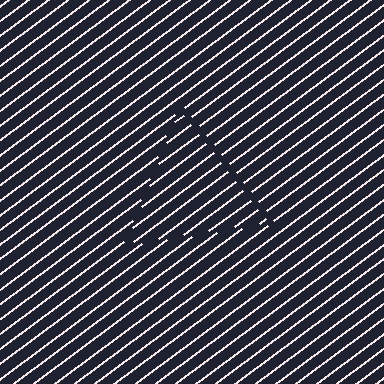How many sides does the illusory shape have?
3 sides — the line-ends trace a triangle.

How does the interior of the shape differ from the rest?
The interior of the shape contains the same grating, shifted by half a period — the contour is defined by the phase discontinuity where line-ends from the inner and outer gratings abut.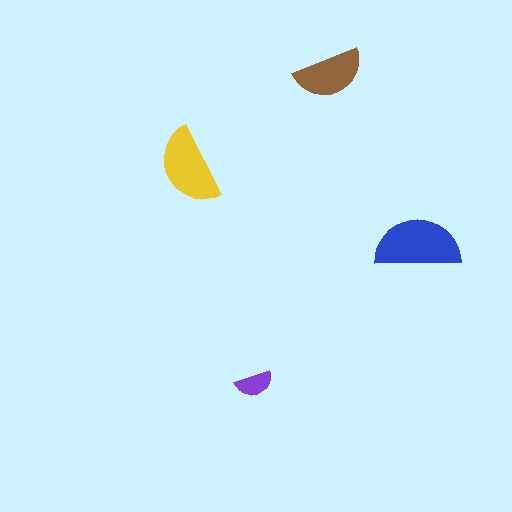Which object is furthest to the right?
The blue semicircle is rightmost.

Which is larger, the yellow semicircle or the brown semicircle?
The yellow one.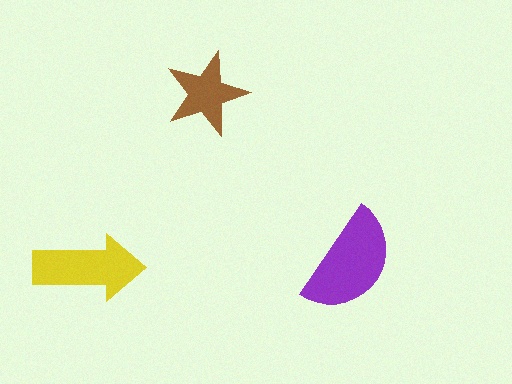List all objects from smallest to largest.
The brown star, the yellow arrow, the purple semicircle.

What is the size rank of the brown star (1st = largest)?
3rd.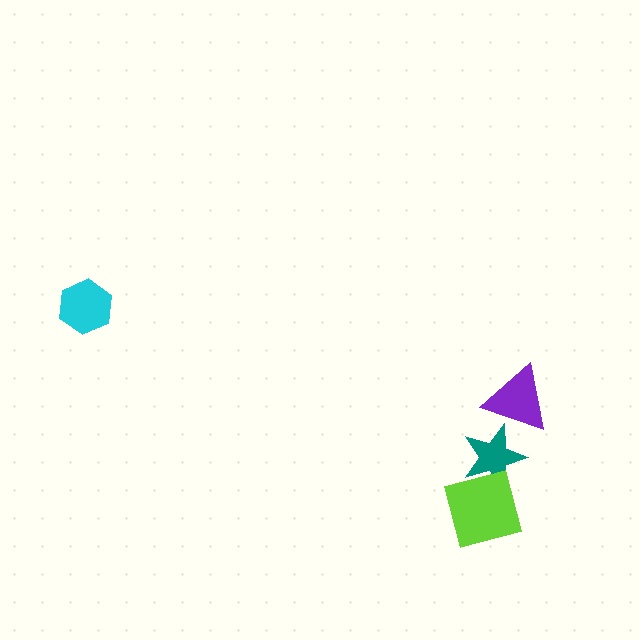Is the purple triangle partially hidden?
Yes, it is partially covered by another shape.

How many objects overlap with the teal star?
2 objects overlap with the teal star.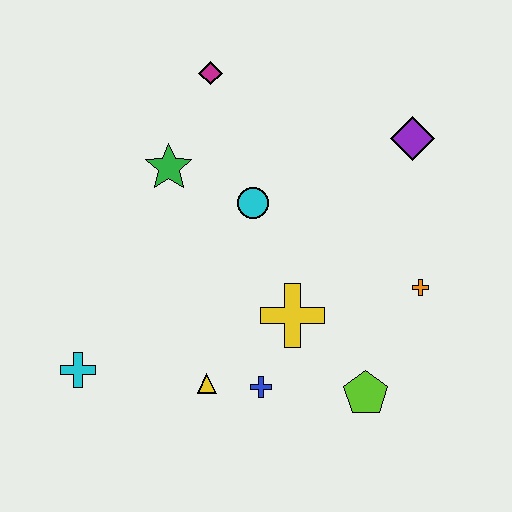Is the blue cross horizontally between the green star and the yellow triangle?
No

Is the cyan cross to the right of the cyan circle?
No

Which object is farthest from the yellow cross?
The magenta diamond is farthest from the yellow cross.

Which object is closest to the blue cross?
The yellow triangle is closest to the blue cross.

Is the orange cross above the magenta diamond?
No